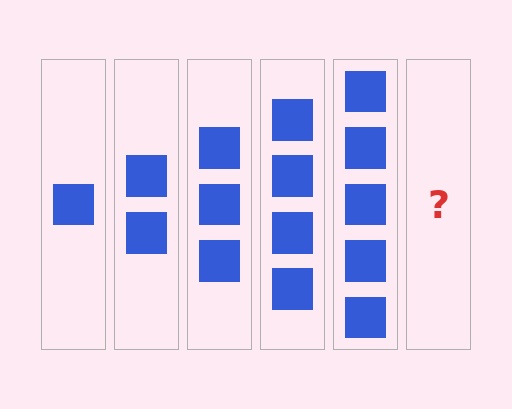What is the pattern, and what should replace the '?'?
The pattern is that each step adds one more square. The '?' should be 6 squares.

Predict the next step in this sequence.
The next step is 6 squares.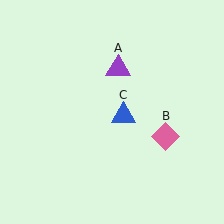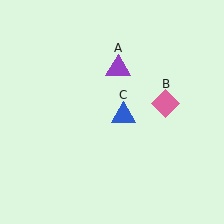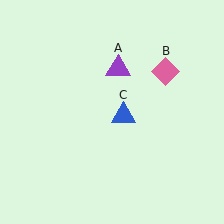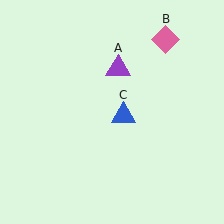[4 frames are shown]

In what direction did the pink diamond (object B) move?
The pink diamond (object B) moved up.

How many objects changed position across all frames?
1 object changed position: pink diamond (object B).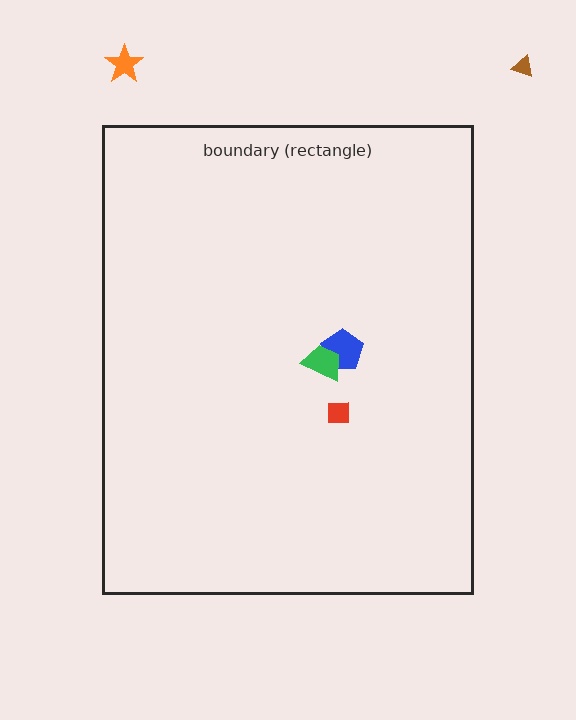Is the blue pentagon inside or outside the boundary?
Inside.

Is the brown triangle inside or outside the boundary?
Outside.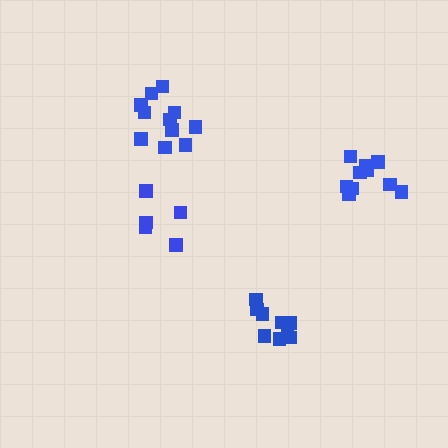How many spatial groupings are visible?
There are 4 spatial groupings.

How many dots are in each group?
Group 1: 11 dots, Group 2: 10 dots, Group 3: 5 dots, Group 4: 10 dots (36 total).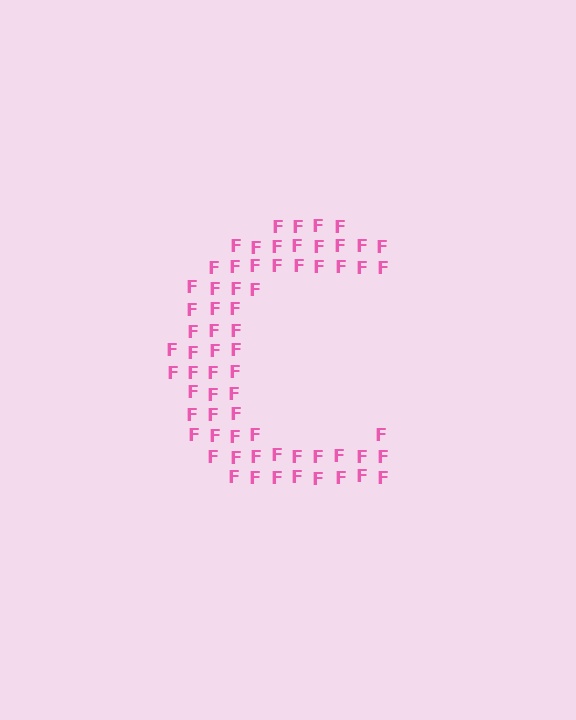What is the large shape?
The large shape is the letter C.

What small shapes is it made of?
It is made of small letter F's.